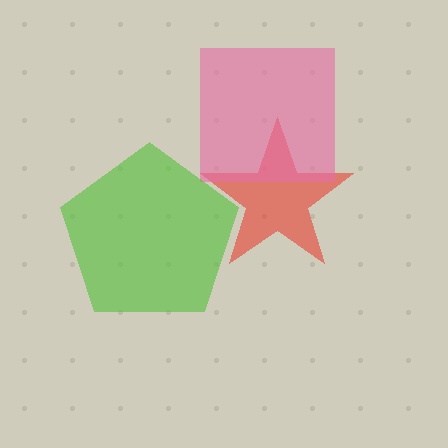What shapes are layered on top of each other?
The layered shapes are: a red star, a pink square, a lime pentagon.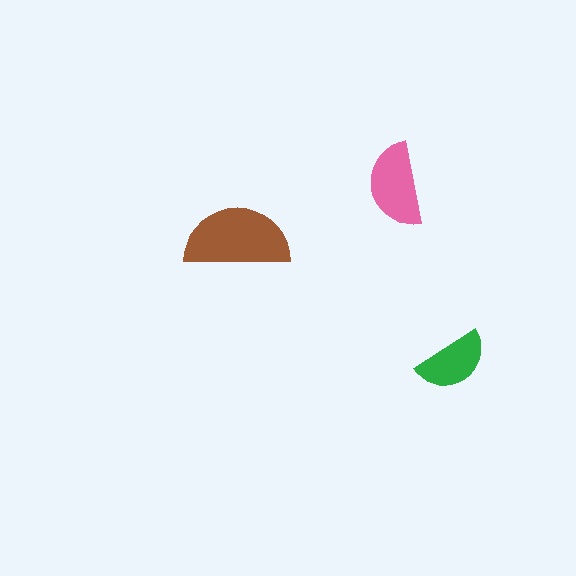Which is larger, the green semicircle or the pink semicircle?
The pink one.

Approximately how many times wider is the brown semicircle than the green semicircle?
About 1.5 times wider.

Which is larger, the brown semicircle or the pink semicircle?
The brown one.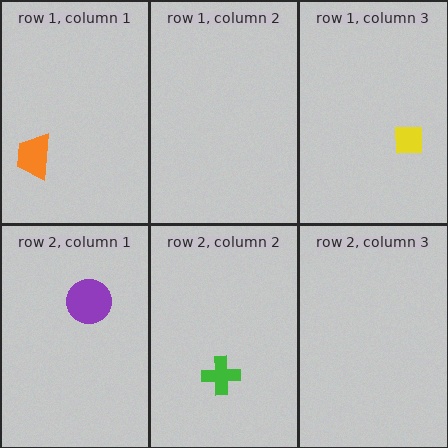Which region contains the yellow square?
The row 1, column 3 region.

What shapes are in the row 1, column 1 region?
The orange trapezoid.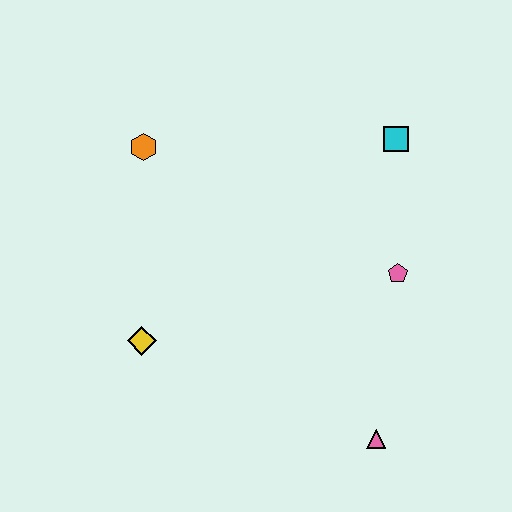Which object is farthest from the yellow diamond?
The cyan square is farthest from the yellow diamond.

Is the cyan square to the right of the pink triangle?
Yes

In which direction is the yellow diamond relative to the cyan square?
The yellow diamond is to the left of the cyan square.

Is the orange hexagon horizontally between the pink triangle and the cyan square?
No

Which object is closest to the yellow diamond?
The orange hexagon is closest to the yellow diamond.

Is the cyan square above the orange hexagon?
Yes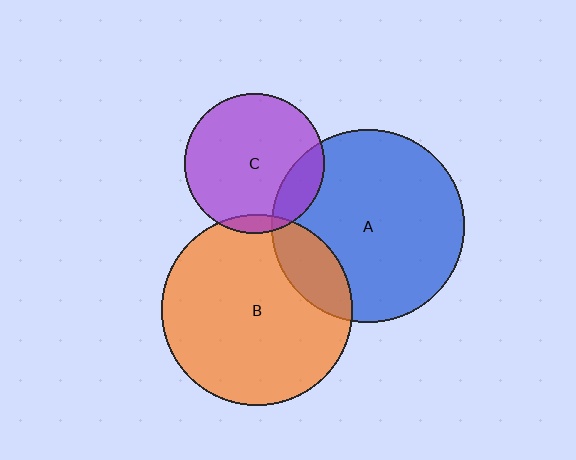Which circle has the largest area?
Circle A (blue).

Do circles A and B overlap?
Yes.